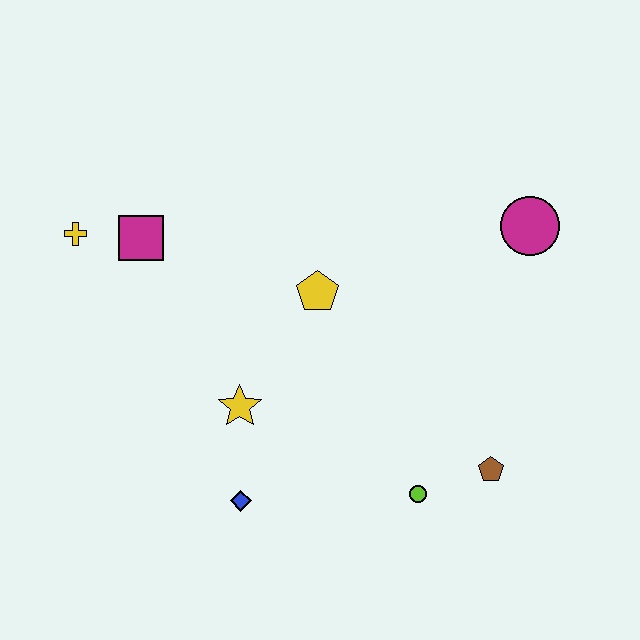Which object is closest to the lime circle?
The brown pentagon is closest to the lime circle.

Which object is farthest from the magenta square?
The brown pentagon is farthest from the magenta square.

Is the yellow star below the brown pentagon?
No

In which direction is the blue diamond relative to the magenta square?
The blue diamond is below the magenta square.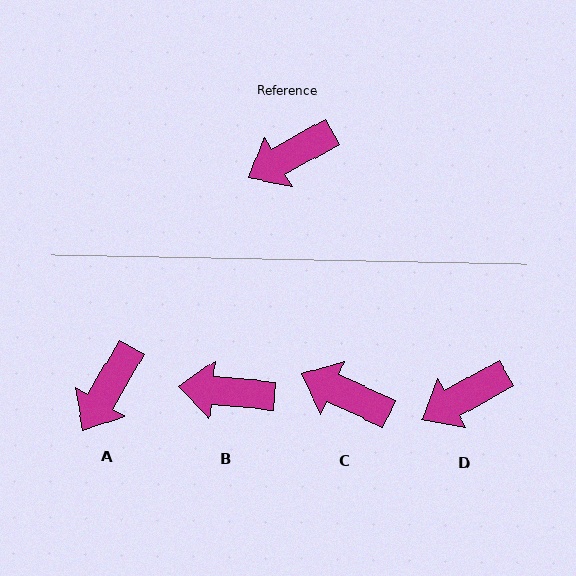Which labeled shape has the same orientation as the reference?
D.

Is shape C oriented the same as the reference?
No, it is off by about 54 degrees.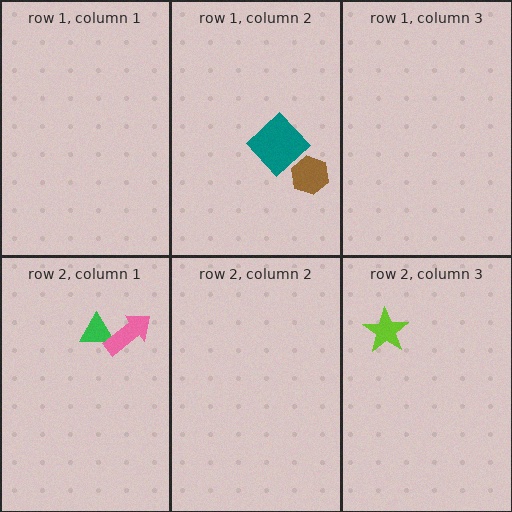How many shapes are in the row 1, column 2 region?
2.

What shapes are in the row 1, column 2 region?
The brown hexagon, the teal diamond.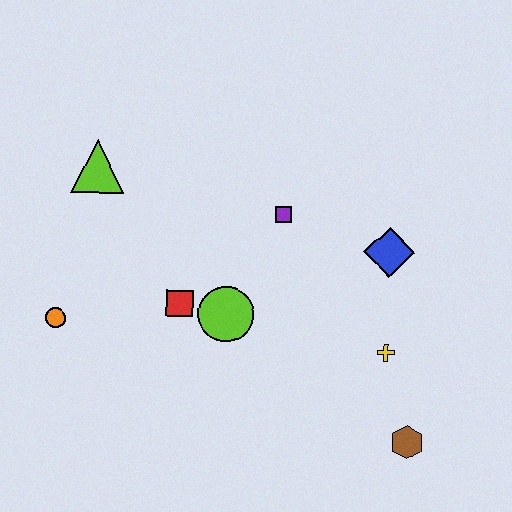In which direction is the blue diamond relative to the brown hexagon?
The blue diamond is above the brown hexagon.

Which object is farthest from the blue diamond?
The orange circle is farthest from the blue diamond.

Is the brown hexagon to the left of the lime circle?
No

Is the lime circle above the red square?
No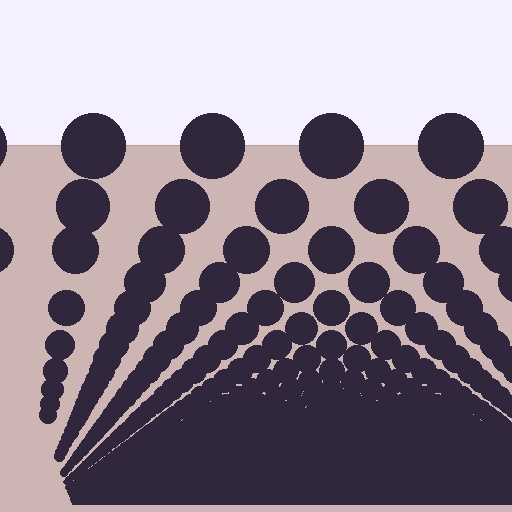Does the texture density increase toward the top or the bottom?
Density increases toward the bottom.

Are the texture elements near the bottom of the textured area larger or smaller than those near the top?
Smaller. The gradient is inverted — elements near the bottom are smaller and denser.